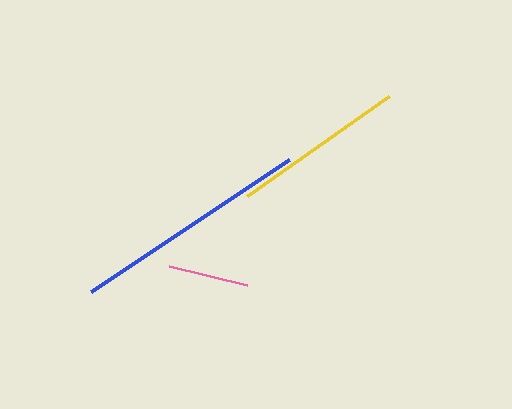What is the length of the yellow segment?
The yellow segment is approximately 174 pixels long.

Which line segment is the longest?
The blue line is the longest at approximately 238 pixels.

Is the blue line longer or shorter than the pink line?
The blue line is longer than the pink line.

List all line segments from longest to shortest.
From longest to shortest: blue, yellow, pink.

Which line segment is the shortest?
The pink line is the shortest at approximately 80 pixels.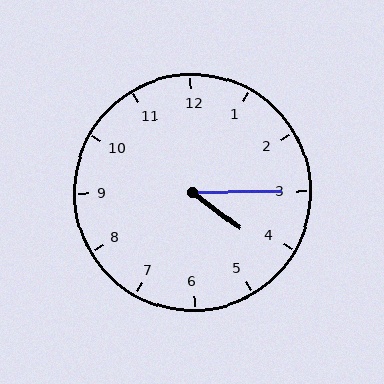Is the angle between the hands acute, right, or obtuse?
It is acute.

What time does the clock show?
4:15.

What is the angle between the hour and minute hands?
Approximately 38 degrees.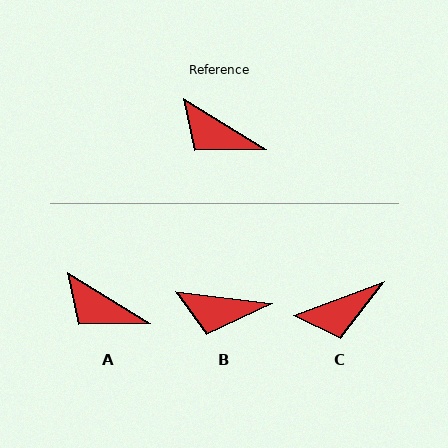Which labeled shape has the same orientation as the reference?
A.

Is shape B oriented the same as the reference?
No, it is off by about 24 degrees.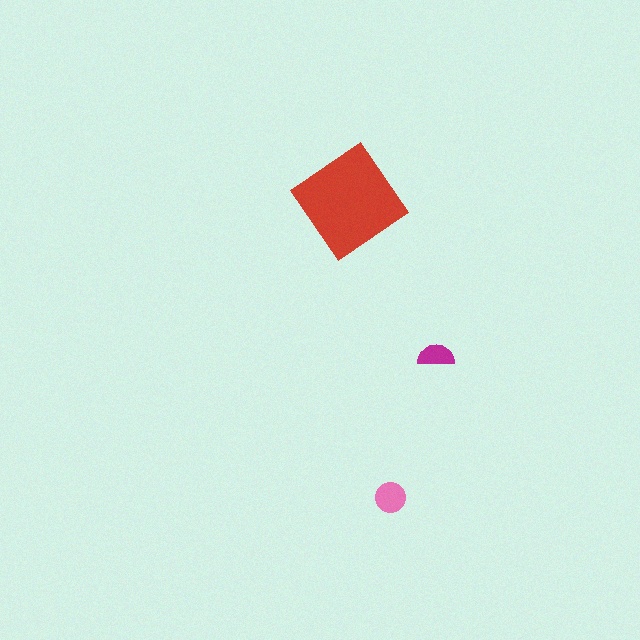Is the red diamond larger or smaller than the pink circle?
Larger.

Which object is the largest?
The red diamond.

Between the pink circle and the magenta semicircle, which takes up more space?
The pink circle.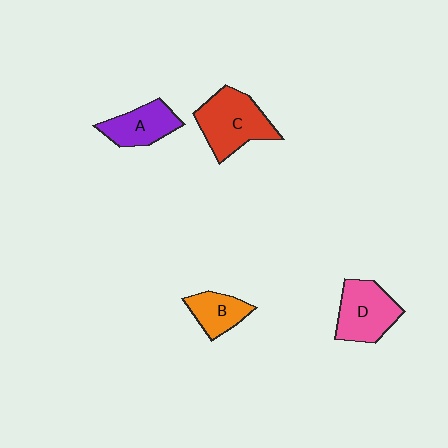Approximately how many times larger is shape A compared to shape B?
Approximately 1.2 times.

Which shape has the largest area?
Shape C (red).